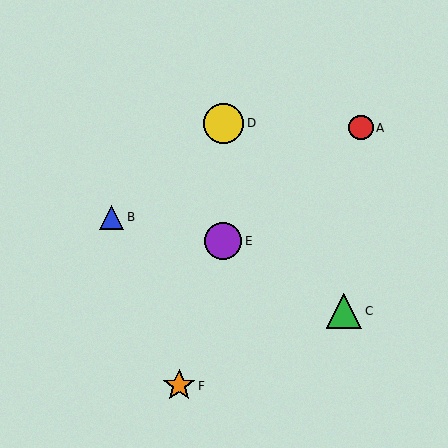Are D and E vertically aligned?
Yes, both are at x≈223.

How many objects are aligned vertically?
2 objects (D, E) are aligned vertically.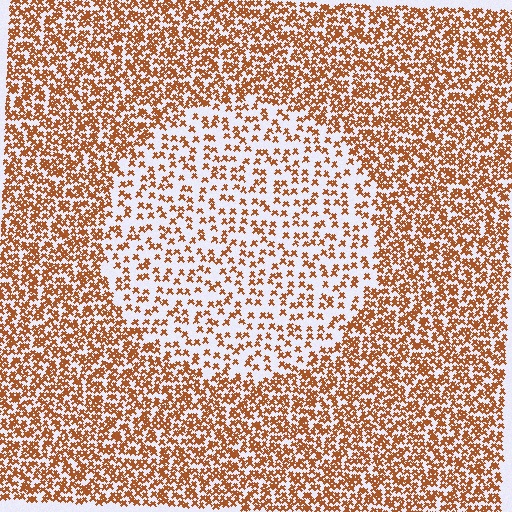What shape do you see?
I see a circle.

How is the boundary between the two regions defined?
The boundary is defined by a change in element density (approximately 2.2x ratio). All elements are the same color, size, and shape.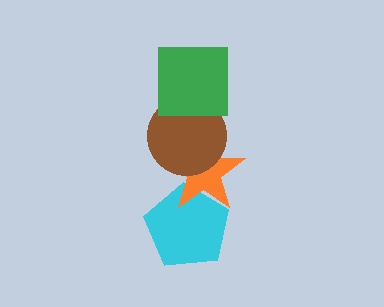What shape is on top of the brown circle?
The green square is on top of the brown circle.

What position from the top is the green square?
The green square is 1st from the top.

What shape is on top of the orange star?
The brown circle is on top of the orange star.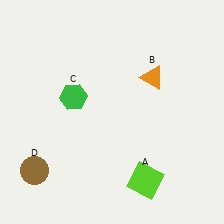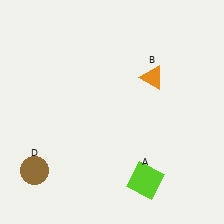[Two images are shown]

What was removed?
The green hexagon (C) was removed in Image 2.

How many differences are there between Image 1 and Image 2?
There is 1 difference between the two images.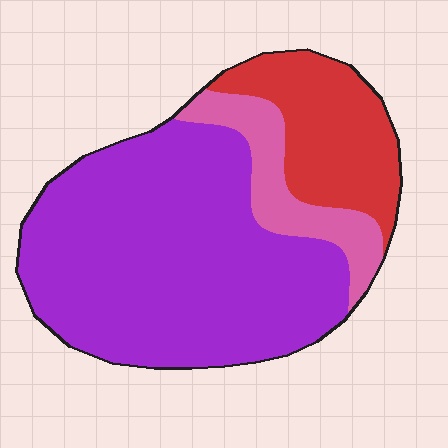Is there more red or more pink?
Red.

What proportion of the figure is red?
Red covers roughly 20% of the figure.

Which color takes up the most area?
Purple, at roughly 65%.